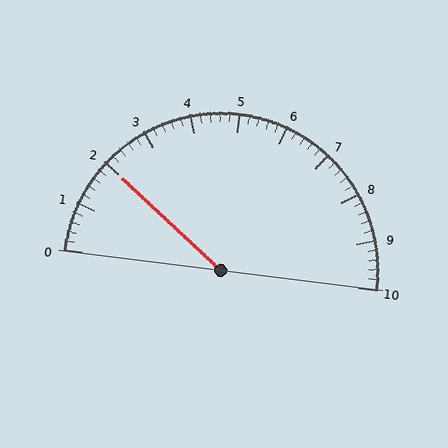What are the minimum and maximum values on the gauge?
The gauge ranges from 0 to 10.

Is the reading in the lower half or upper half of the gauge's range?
The reading is in the lower half of the range (0 to 10).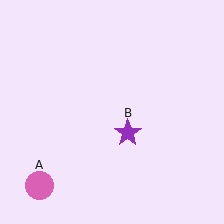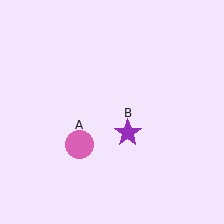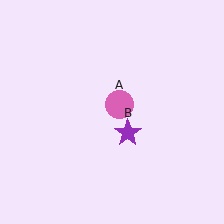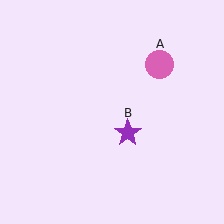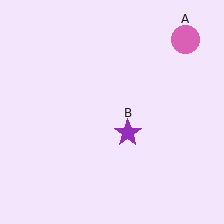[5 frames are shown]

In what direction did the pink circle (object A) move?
The pink circle (object A) moved up and to the right.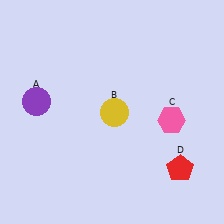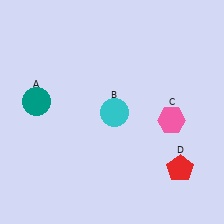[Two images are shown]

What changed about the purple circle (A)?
In Image 1, A is purple. In Image 2, it changed to teal.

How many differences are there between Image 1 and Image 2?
There are 2 differences between the two images.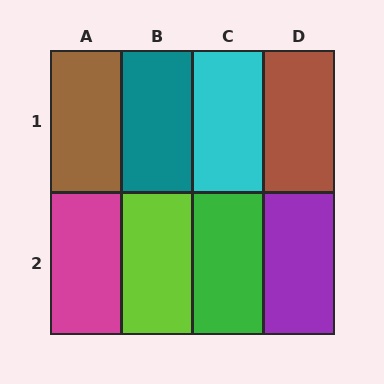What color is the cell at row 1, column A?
Brown.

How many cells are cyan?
1 cell is cyan.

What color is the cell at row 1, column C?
Cyan.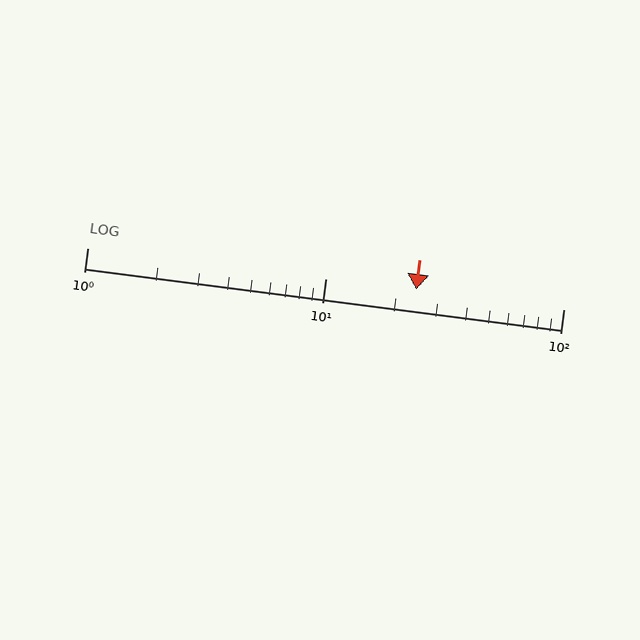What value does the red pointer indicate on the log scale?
The pointer indicates approximately 24.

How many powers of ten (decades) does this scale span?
The scale spans 2 decades, from 1 to 100.